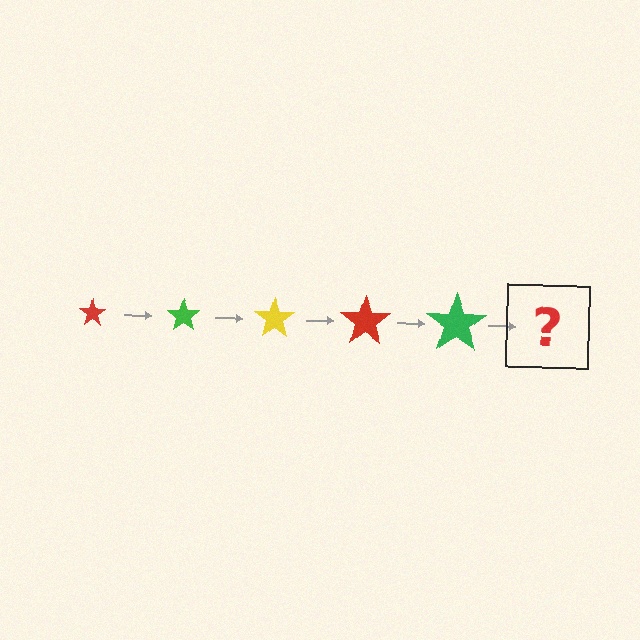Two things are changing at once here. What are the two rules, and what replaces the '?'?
The two rules are that the star grows larger each step and the color cycles through red, green, and yellow. The '?' should be a yellow star, larger than the previous one.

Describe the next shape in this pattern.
It should be a yellow star, larger than the previous one.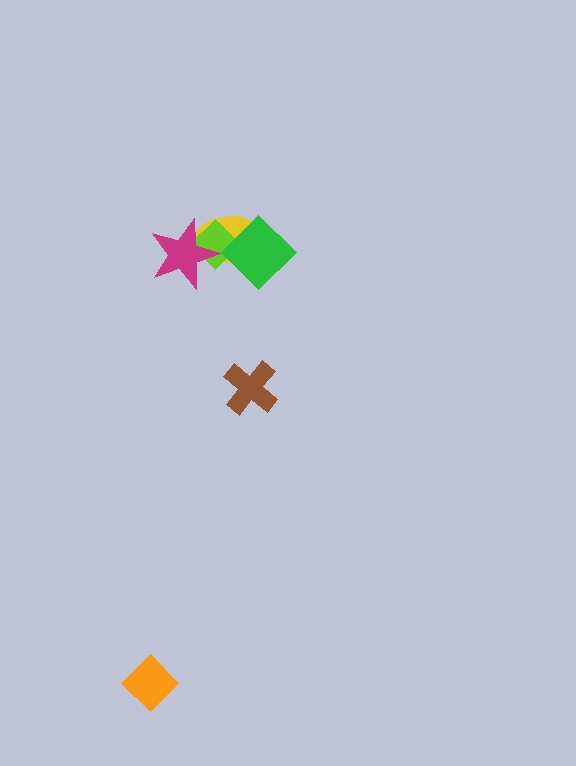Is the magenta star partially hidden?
No, no other shape covers it.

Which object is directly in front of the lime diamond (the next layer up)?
The green diamond is directly in front of the lime diamond.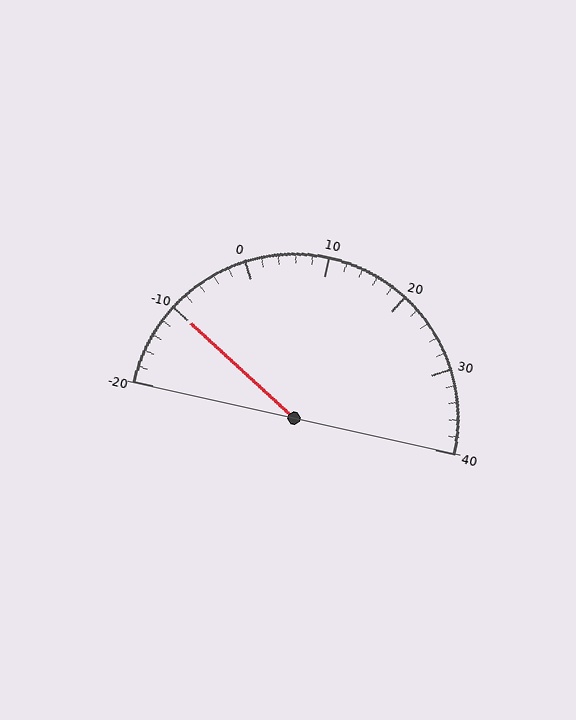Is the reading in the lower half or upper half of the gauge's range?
The reading is in the lower half of the range (-20 to 40).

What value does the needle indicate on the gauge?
The needle indicates approximately -10.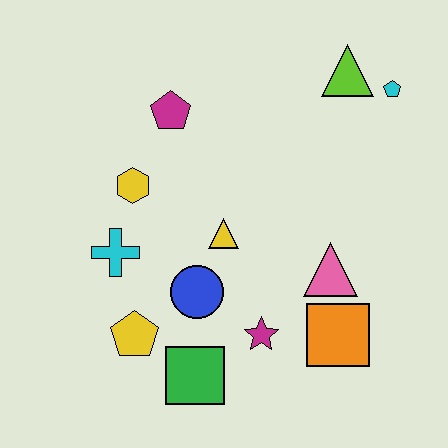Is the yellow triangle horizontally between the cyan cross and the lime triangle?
Yes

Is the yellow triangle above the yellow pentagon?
Yes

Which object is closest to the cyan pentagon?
The lime triangle is closest to the cyan pentagon.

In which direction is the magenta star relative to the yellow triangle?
The magenta star is below the yellow triangle.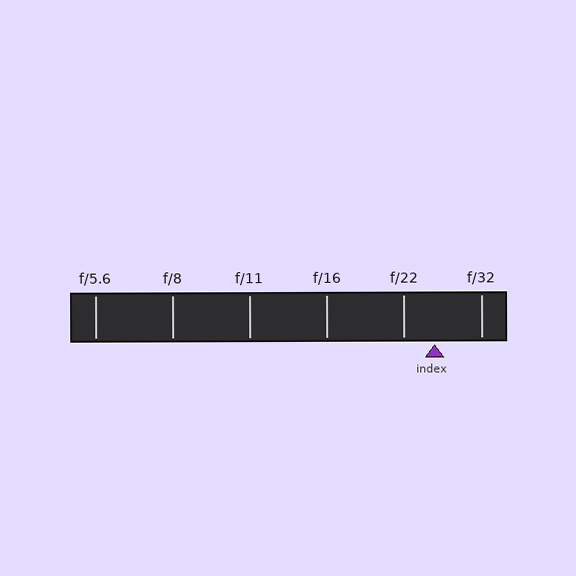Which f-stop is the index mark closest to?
The index mark is closest to f/22.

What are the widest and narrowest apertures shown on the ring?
The widest aperture shown is f/5.6 and the narrowest is f/32.